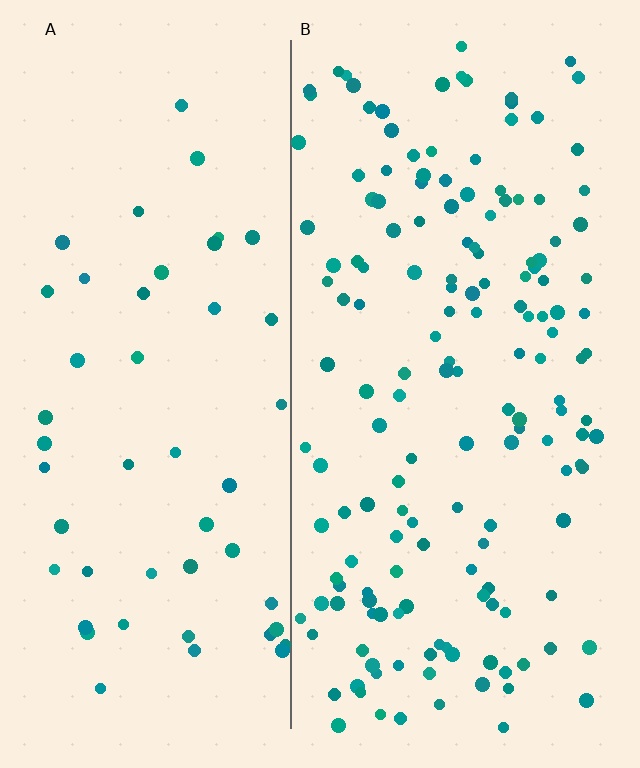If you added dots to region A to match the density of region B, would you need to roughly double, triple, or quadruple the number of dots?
Approximately triple.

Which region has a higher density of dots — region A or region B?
B (the right).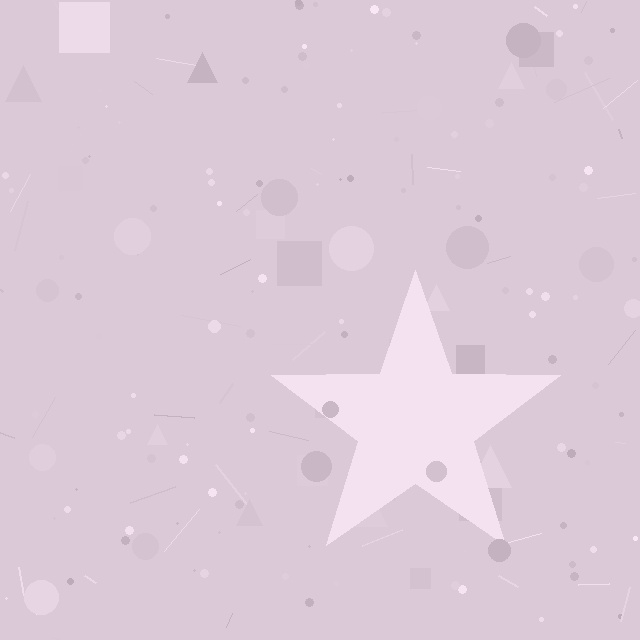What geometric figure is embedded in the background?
A star is embedded in the background.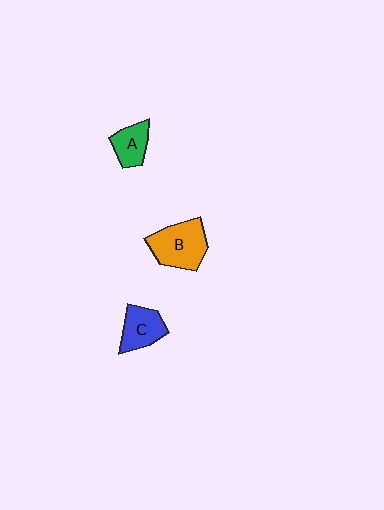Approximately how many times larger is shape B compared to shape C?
Approximately 1.4 times.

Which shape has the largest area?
Shape B (orange).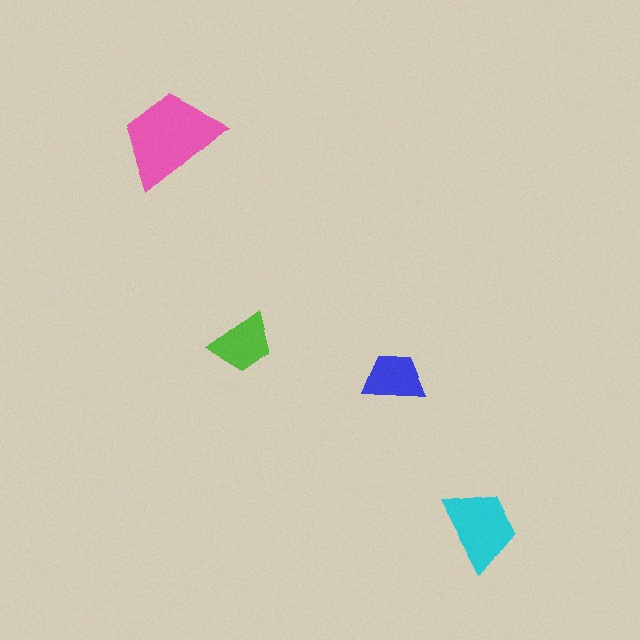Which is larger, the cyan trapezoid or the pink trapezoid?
The pink one.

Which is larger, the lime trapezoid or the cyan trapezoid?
The cyan one.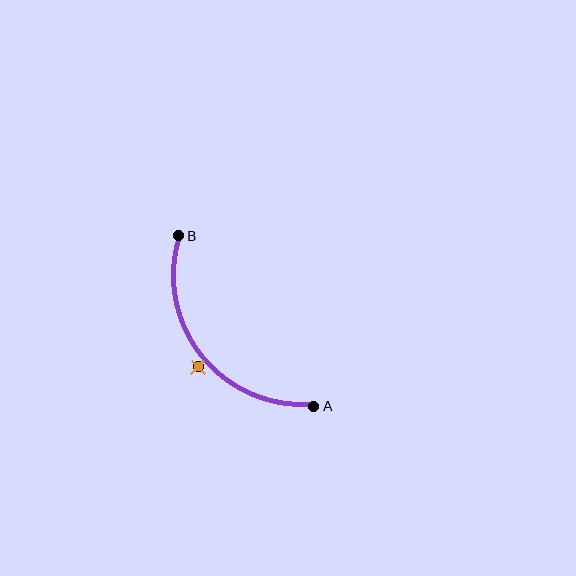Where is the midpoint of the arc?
The arc midpoint is the point on the curve farthest from the straight line joining A and B. It sits below and to the left of that line.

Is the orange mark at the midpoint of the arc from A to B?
No — the orange mark does not lie on the arc at all. It sits slightly outside the curve.